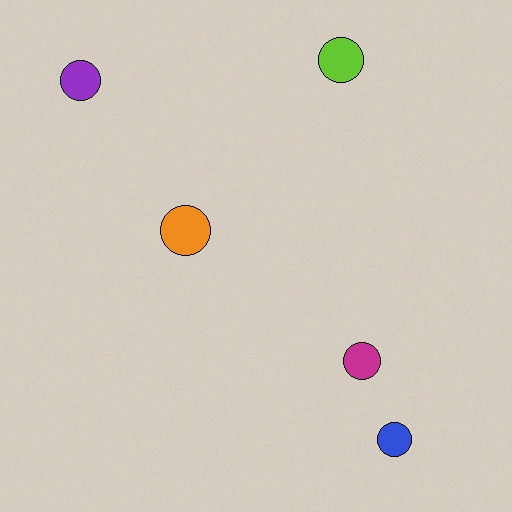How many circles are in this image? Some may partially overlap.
There are 5 circles.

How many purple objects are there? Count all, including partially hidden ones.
There is 1 purple object.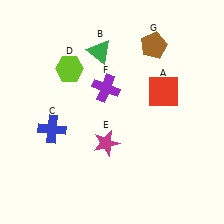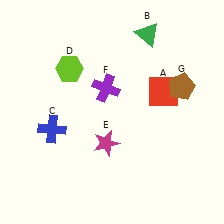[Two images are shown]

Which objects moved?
The objects that moved are: the green triangle (B), the brown pentagon (G).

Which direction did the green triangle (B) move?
The green triangle (B) moved right.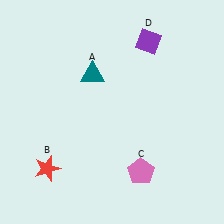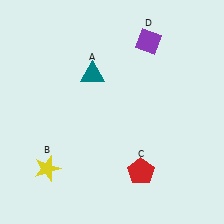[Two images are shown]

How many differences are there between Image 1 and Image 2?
There are 2 differences between the two images.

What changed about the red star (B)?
In Image 1, B is red. In Image 2, it changed to yellow.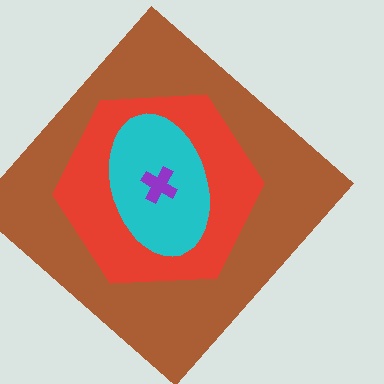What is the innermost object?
The purple cross.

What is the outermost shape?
The brown diamond.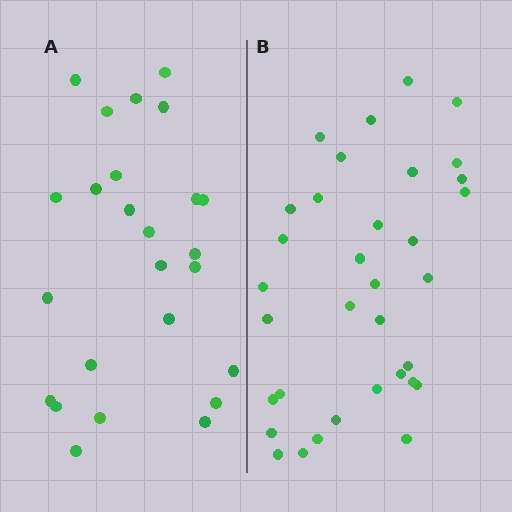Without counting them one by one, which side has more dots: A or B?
Region B (the right region) has more dots.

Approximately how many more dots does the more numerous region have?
Region B has roughly 8 or so more dots than region A.